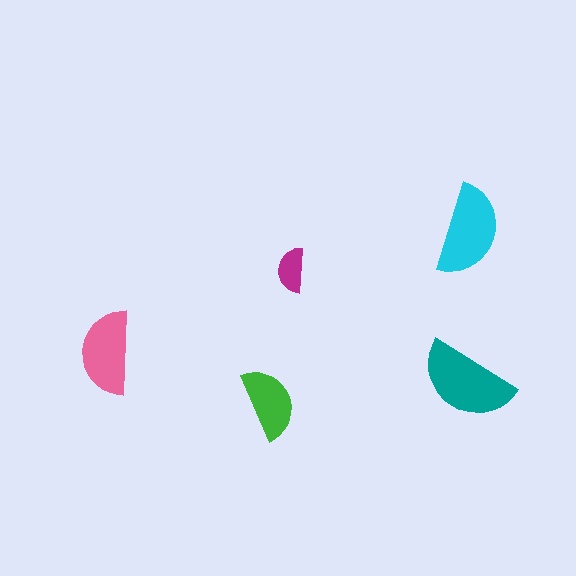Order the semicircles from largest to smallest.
the teal one, the cyan one, the pink one, the green one, the magenta one.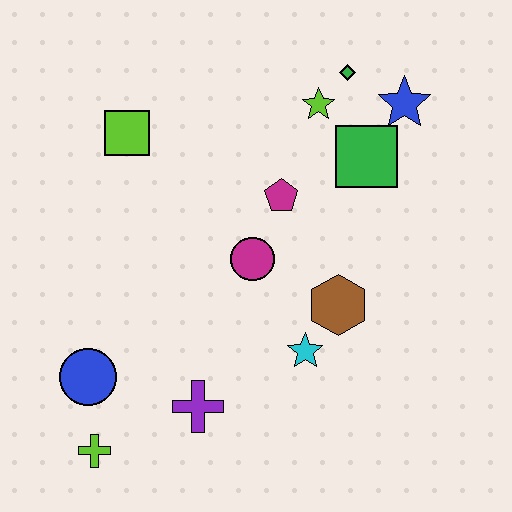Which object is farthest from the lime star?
The lime cross is farthest from the lime star.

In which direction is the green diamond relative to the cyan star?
The green diamond is above the cyan star.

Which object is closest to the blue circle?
The lime cross is closest to the blue circle.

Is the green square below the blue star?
Yes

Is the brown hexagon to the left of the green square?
Yes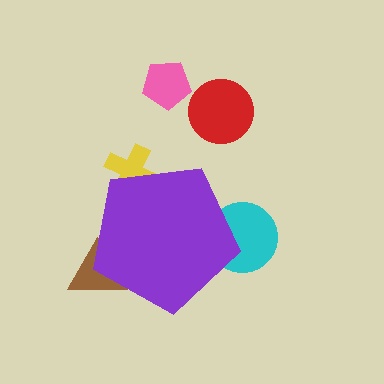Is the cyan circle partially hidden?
Yes, the cyan circle is partially hidden behind the purple pentagon.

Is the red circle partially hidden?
No, the red circle is fully visible.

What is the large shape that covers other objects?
A purple pentagon.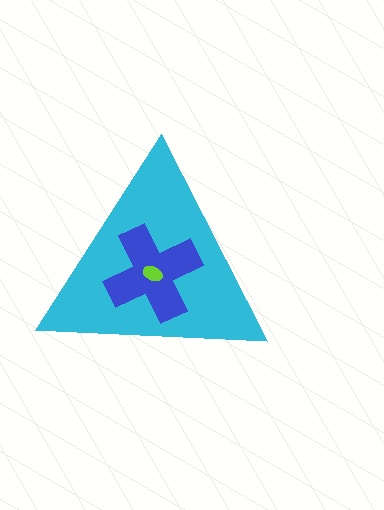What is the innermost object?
The lime ellipse.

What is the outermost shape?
The cyan triangle.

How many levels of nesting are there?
3.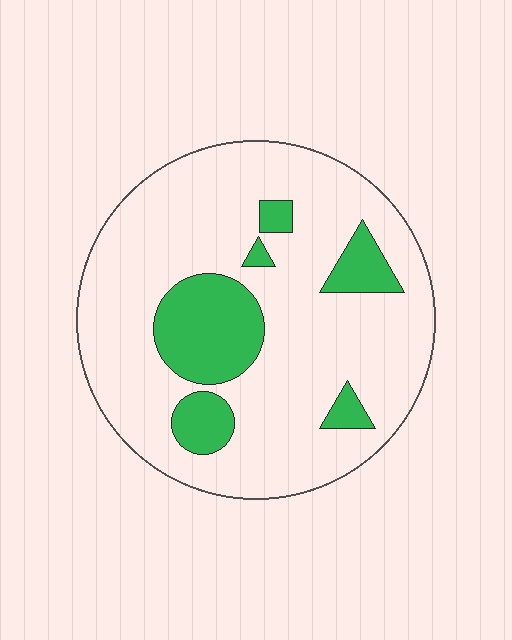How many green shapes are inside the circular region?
6.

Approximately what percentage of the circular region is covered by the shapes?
Approximately 20%.